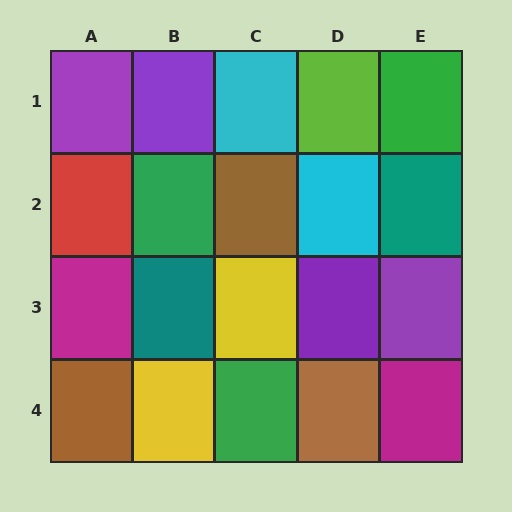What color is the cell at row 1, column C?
Cyan.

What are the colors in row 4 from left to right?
Brown, yellow, green, brown, magenta.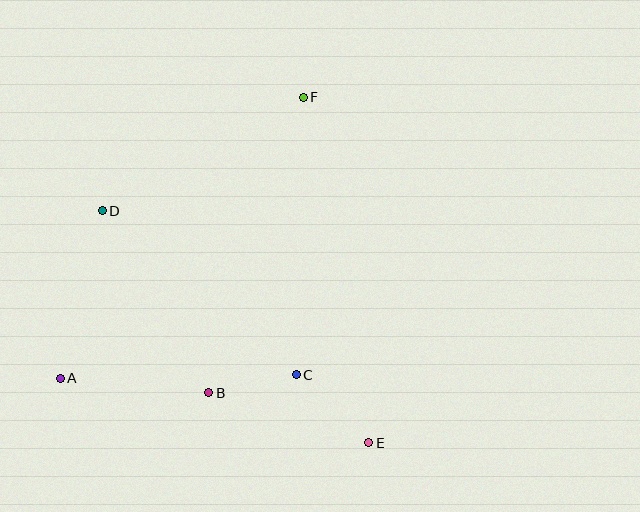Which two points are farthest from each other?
Points A and F are farthest from each other.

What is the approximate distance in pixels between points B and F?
The distance between B and F is approximately 311 pixels.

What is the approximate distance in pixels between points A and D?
The distance between A and D is approximately 173 pixels.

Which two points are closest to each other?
Points B and C are closest to each other.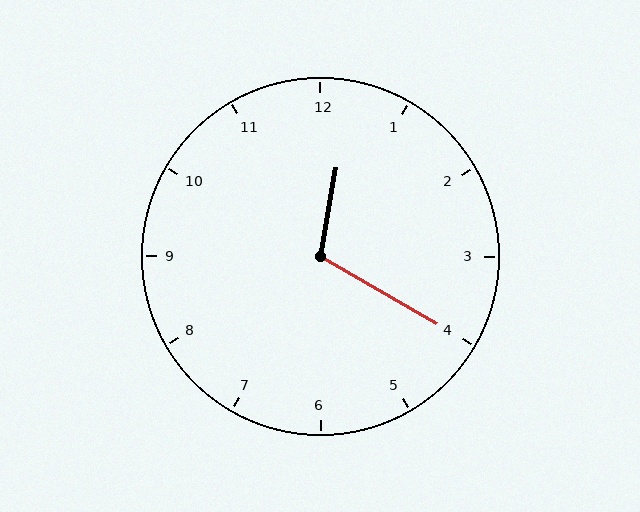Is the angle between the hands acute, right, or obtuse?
It is obtuse.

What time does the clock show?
12:20.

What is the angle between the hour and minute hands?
Approximately 110 degrees.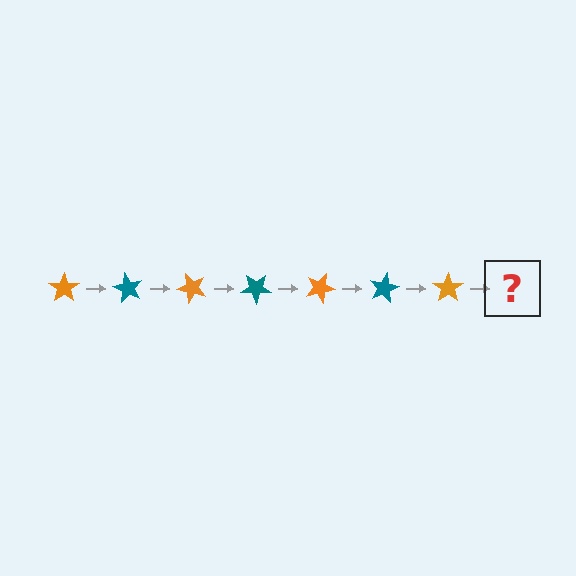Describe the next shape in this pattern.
It should be a teal star, rotated 420 degrees from the start.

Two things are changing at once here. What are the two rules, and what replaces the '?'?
The two rules are that it rotates 60 degrees each step and the color cycles through orange and teal. The '?' should be a teal star, rotated 420 degrees from the start.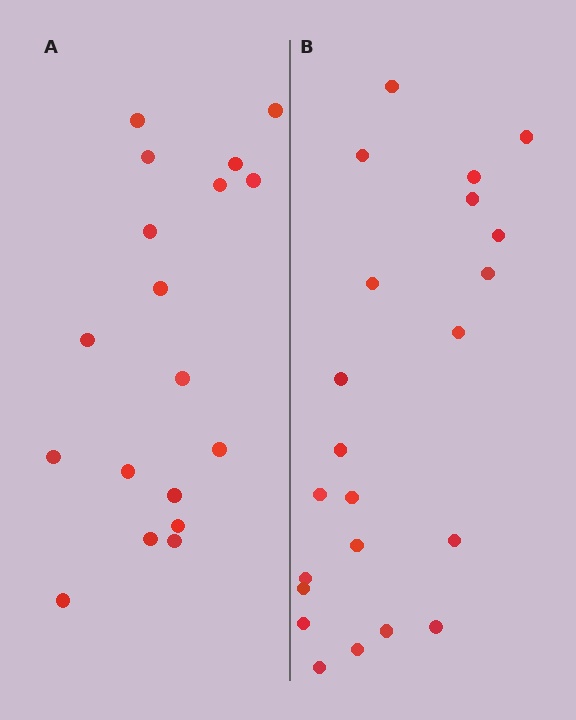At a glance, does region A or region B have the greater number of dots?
Region B (the right region) has more dots.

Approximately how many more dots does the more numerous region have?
Region B has about 4 more dots than region A.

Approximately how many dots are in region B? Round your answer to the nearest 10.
About 20 dots. (The exact count is 22, which rounds to 20.)